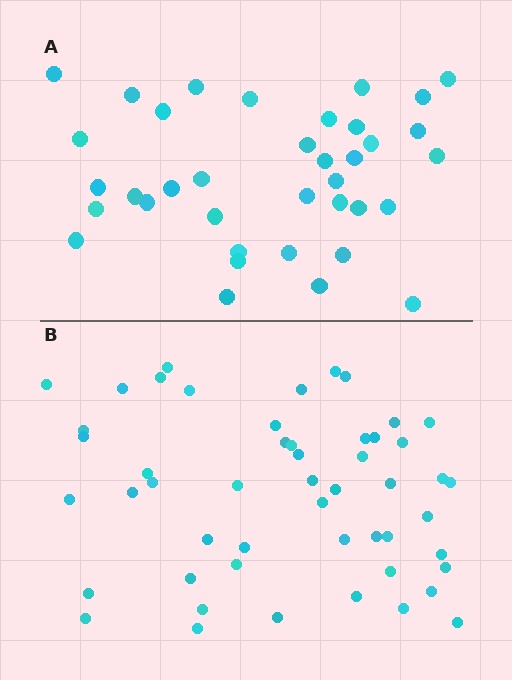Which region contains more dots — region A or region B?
Region B (the bottom region) has more dots.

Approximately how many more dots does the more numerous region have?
Region B has approximately 15 more dots than region A.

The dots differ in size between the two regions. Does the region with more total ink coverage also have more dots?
No. Region A has more total ink coverage because its dots are larger, but region B actually contains more individual dots. Total area can be misleading — the number of items is what matters here.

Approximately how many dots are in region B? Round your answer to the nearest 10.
About 50 dots. (The exact count is 51, which rounds to 50.)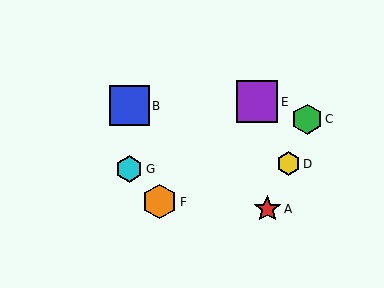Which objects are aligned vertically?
Objects B, G are aligned vertically.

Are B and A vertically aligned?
No, B is at x≈129 and A is at x≈267.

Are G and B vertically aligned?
Yes, both are at x≈129.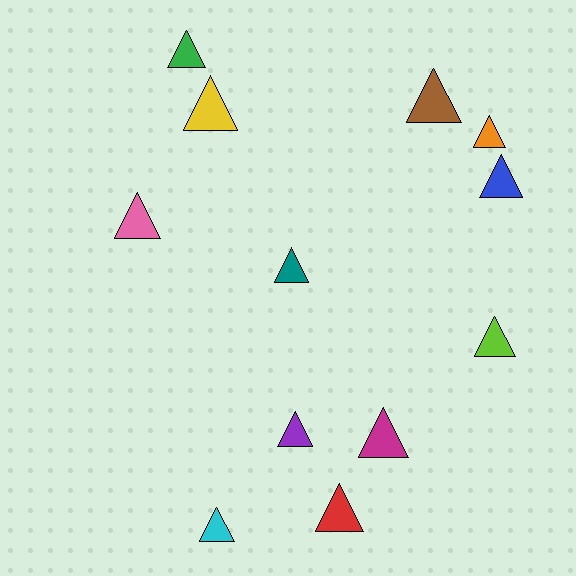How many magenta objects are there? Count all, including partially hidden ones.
There is 1 magenta object.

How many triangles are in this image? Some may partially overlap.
There are 12 triangles.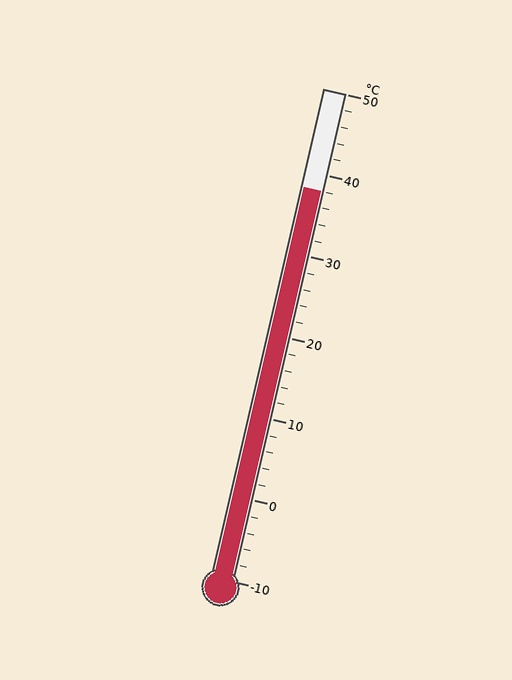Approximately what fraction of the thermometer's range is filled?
The thermometer is filled to approximately 80% of its range.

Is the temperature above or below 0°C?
The temperature is above 0°C.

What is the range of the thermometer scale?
The thermometer scale ranges from -10°C to 50°C.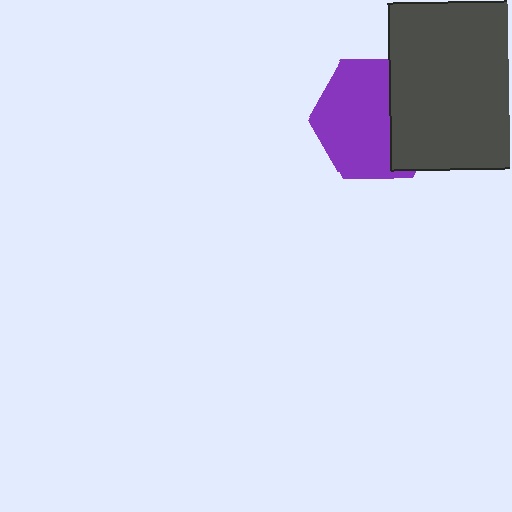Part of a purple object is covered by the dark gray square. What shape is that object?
It is a hexagon.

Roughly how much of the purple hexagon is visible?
About half of it is visible (roughly 64%).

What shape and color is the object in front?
The object in front is a dark gray square.